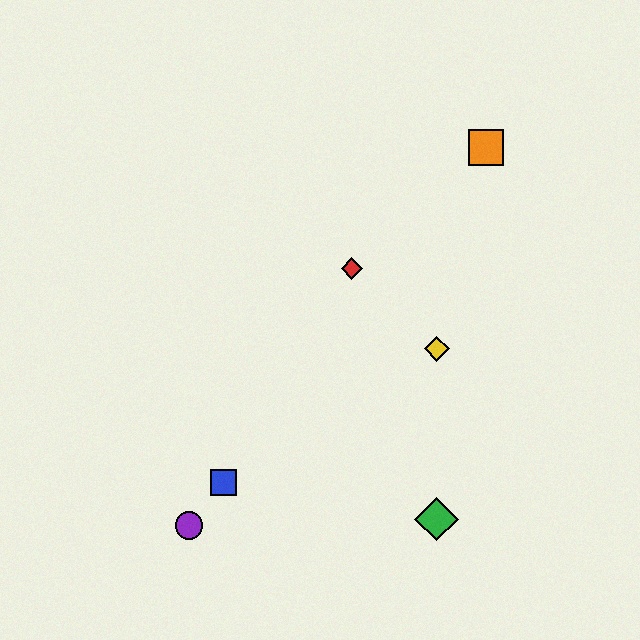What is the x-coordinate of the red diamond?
The red diamond is at x≈352.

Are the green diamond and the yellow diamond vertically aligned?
Yes, both are at x≈437.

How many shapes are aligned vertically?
2 shapes (the green diamond, the yellow diamond) are aligned vertically.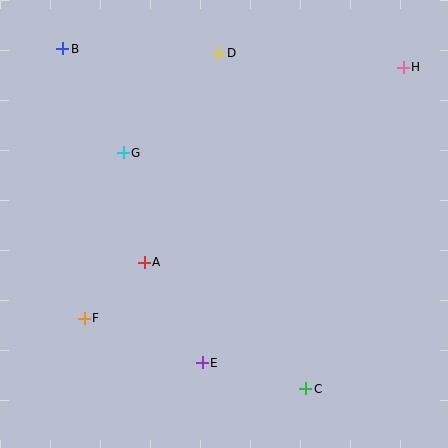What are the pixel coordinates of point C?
Point C is at (306, 389).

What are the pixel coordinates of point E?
Point E is at (202, 363).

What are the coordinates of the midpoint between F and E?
The midpoint between F and E is at (143, 340).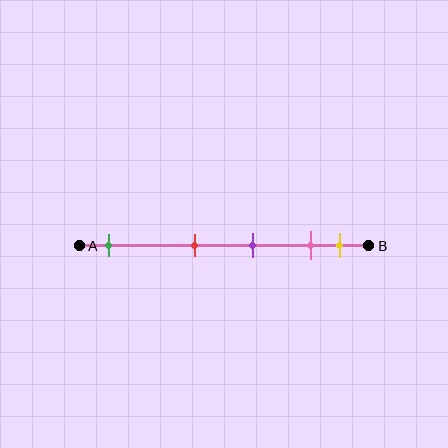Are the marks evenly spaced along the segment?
No, the marks are not evenly spaced.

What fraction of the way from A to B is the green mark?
The green mark is approximately 10% (0.1) of the way from A to B.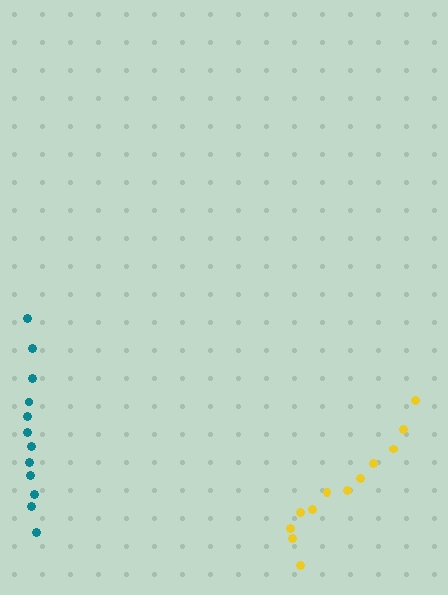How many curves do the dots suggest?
There are 2 distinct paths.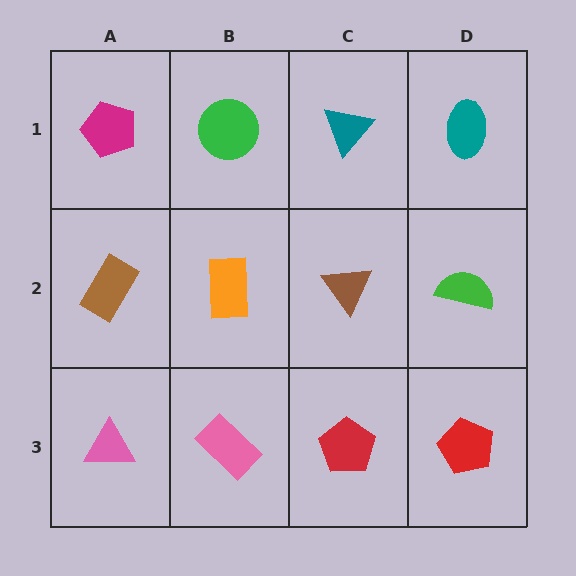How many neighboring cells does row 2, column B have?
4.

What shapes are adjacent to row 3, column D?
A green semicircle (row 2, column D), a red pentagon (row 3, column C).